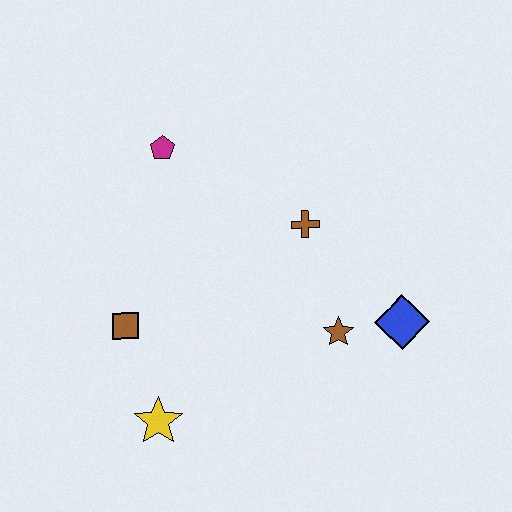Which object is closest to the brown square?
The yellow star is closest to the brown square.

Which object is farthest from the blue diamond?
The magenta pentagon is farthest from the blue diamond.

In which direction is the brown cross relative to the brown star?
The brown cross is above the brown star.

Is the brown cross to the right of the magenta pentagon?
Yes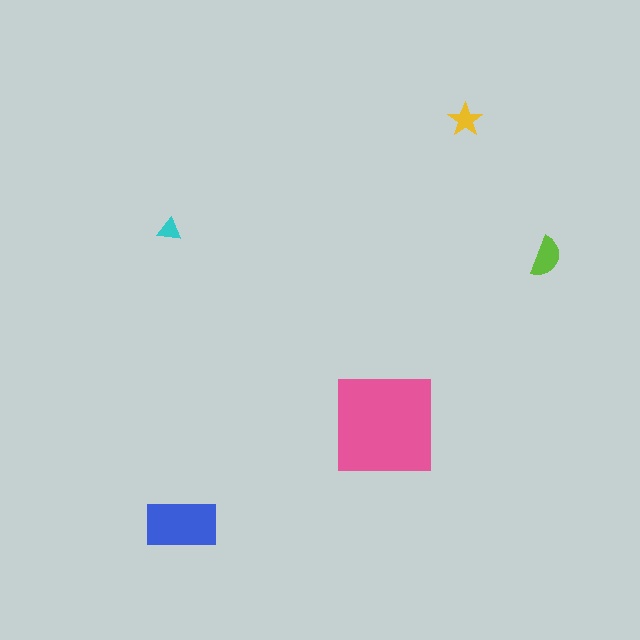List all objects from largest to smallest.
The pink square, the blue rectangle, the lime semicircle, the yellow star, the cyan triangle.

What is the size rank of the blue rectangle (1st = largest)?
2nd.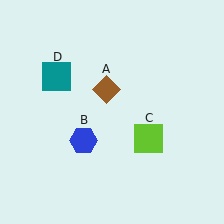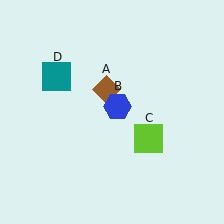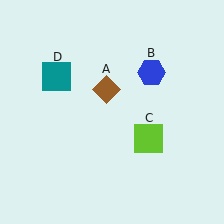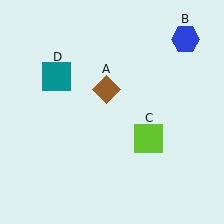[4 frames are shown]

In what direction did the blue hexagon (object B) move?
The blue hexagon (object B) moved up and to the right.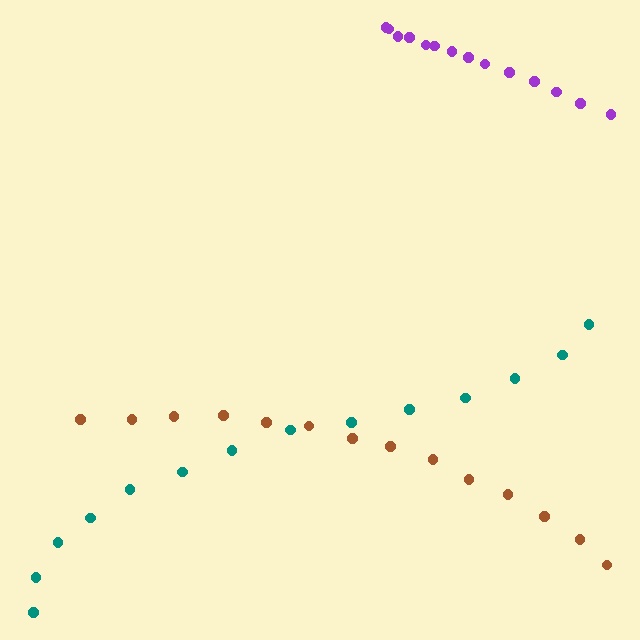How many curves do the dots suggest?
There are 3 distinct paths.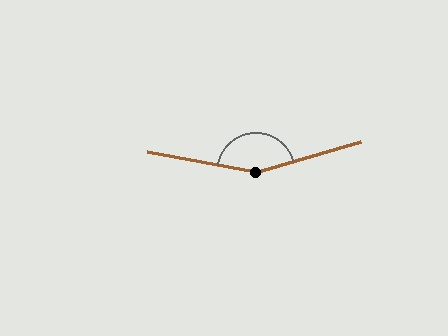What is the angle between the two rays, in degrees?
Approximately 153 degrees.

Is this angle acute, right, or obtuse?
It is obtuse.